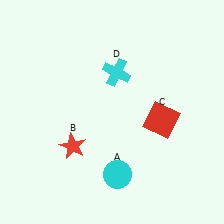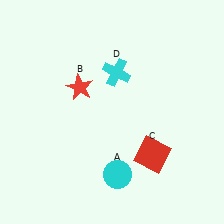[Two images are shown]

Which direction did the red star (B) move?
The red star (B) moved up.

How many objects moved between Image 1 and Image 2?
2 objects moved between the two images.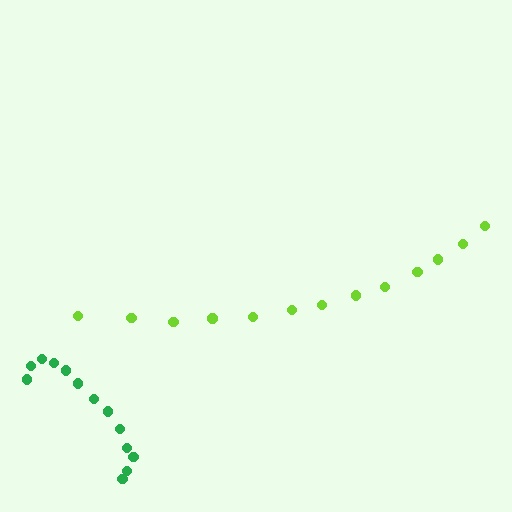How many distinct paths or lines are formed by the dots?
There are 2 distinct paths.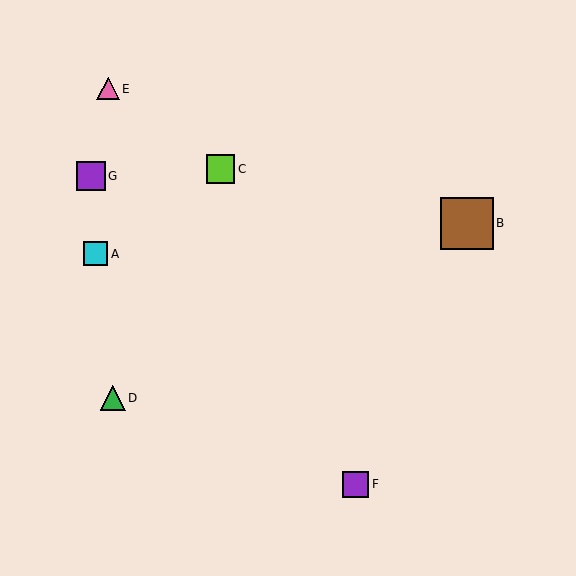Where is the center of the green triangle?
The center of the green triangle is at (113, 398).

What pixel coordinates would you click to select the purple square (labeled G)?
Click at (91, 176) to select the purple square G.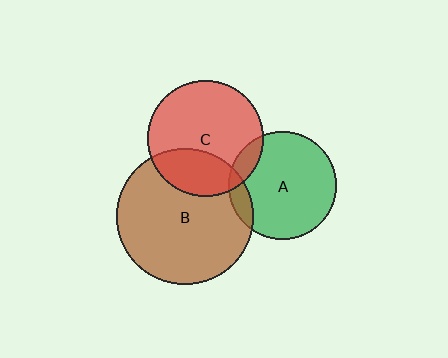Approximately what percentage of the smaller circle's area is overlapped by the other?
Approximately 10%.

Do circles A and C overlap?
Yes.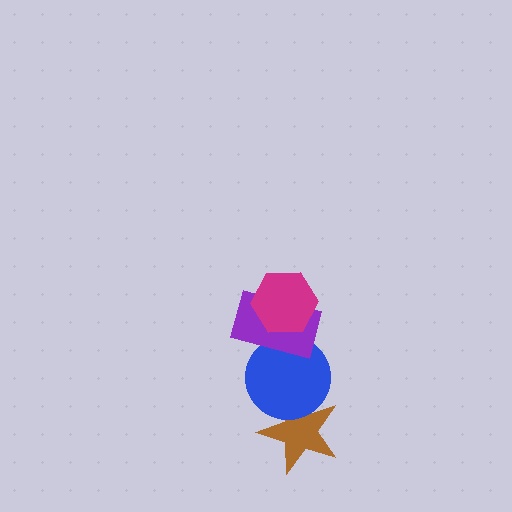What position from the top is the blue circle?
The blue circle is 3rd from the top.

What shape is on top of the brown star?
The blue circle is on top of the brown star.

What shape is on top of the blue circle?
The purple rectangle is on top of the blue circle.